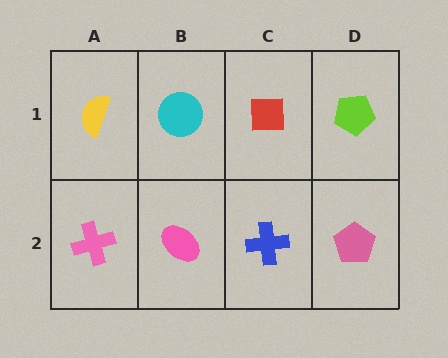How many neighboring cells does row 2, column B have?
3.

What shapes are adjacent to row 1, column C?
A blue cross (row 2, column C), a cyan circle (row 1, column B), a lime pentagon (row 1, column D).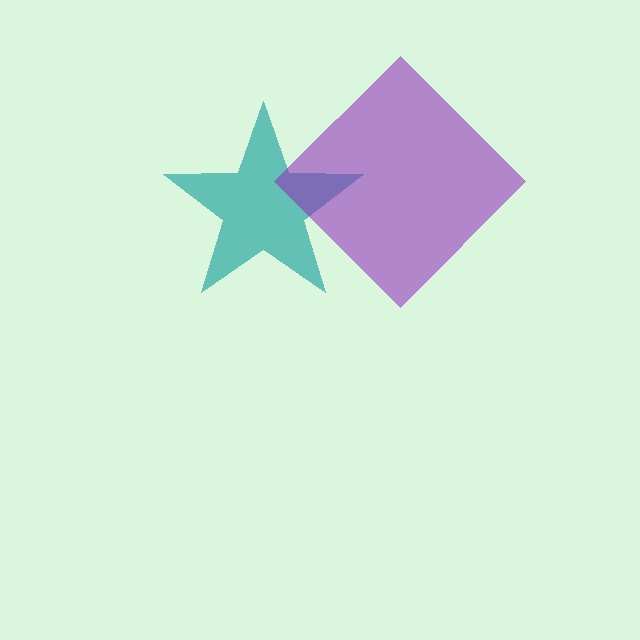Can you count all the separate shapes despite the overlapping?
Yes, there are 2 separate shapes.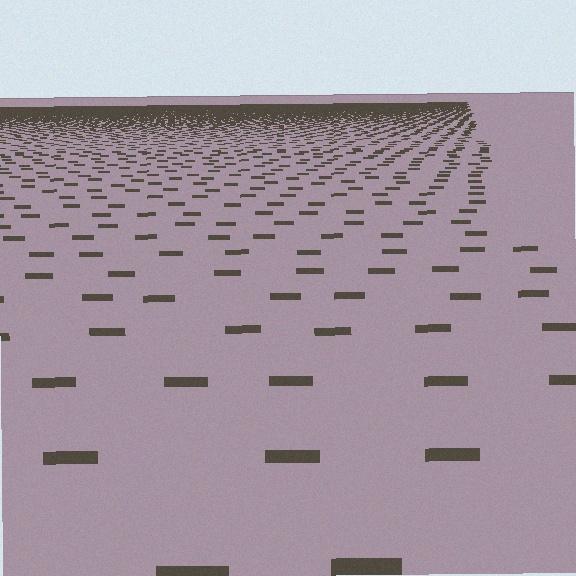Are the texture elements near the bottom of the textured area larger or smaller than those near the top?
Larger. Near the bottom, elements are closer to the viewer and appear at a bigger on-screen size.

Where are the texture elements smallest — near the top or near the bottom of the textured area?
Near the top.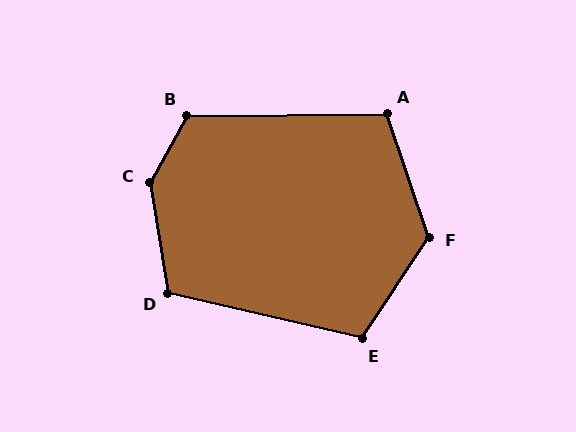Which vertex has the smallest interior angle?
A, at approximately 108 degrees.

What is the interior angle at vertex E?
Approximately 111 degrees (obtuse).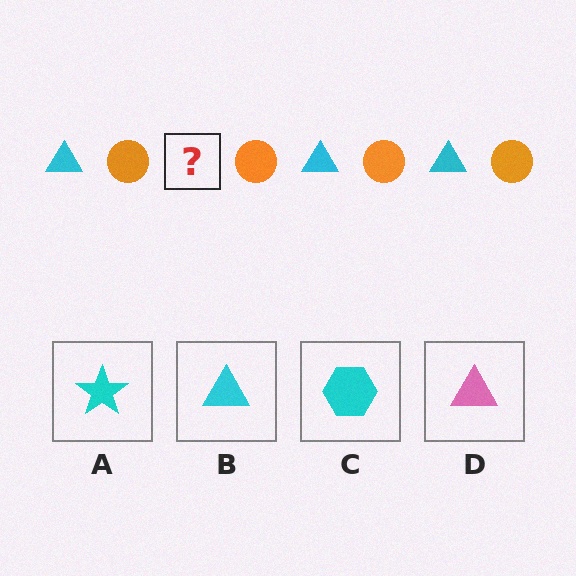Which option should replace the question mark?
Option B.